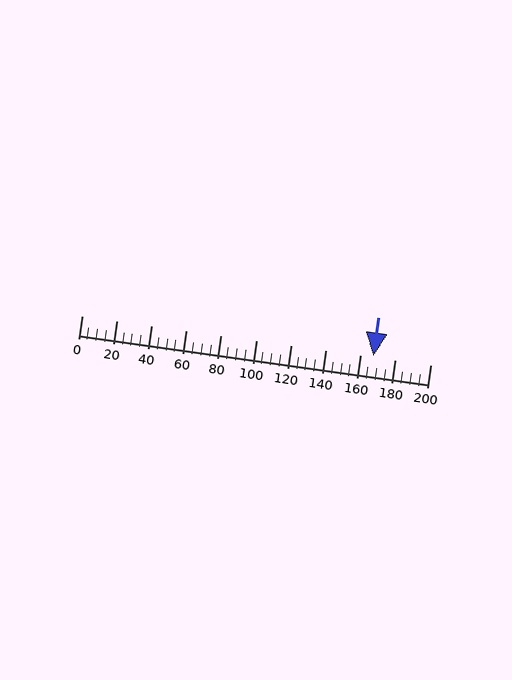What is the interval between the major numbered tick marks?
The major tick marks are spaced 20 units apart.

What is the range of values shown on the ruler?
The ruler shows values from 0 to 200.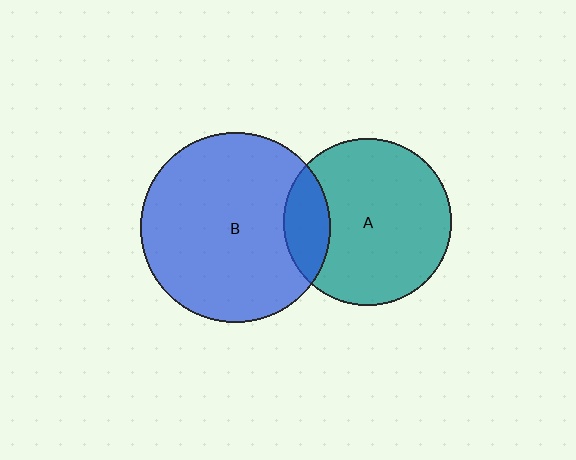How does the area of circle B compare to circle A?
Approximately 1.3 times.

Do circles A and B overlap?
Yes.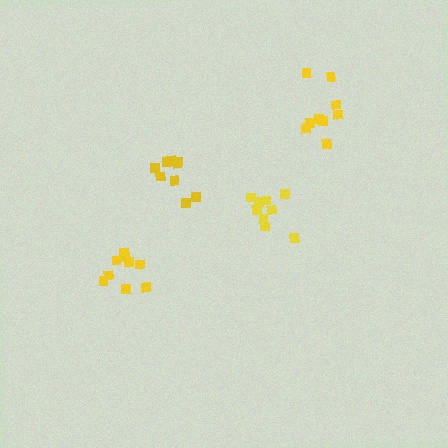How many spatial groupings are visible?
There are 4 spatial groupings.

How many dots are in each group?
Group 1: 9 dots, Group 2: 9 dots, Group 3: 9 dots, Group 4: 9 dots (36 total).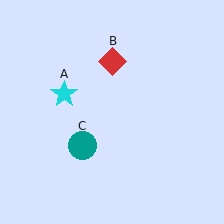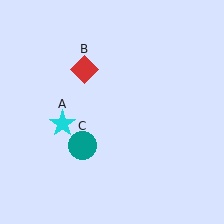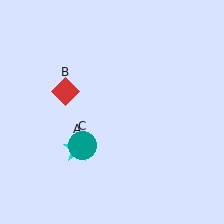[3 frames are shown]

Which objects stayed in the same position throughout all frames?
Teal circle (object C) remained stationary.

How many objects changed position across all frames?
2 objects changed position: cyan star (object A), red diamond (object B).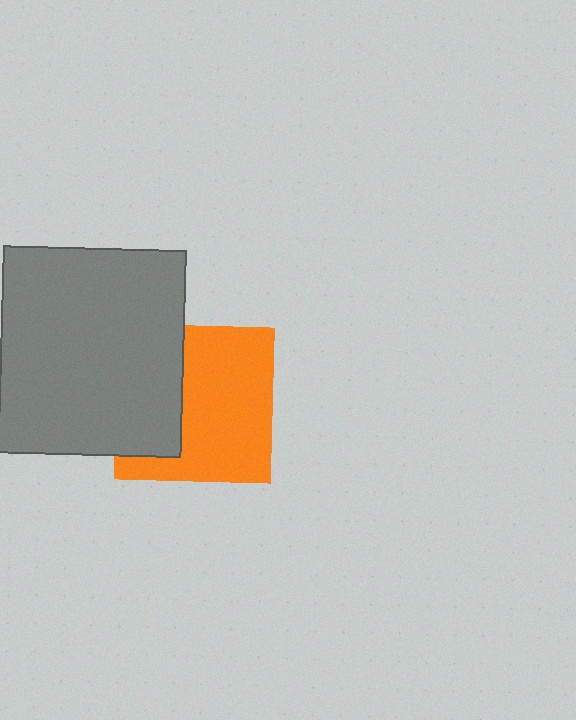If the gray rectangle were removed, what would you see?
You would see the complete orange square.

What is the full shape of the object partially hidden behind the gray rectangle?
The partially hidden object is an orange square.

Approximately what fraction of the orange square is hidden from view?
Roughly 36% of the orange square is hidden behind the gray rectangle.